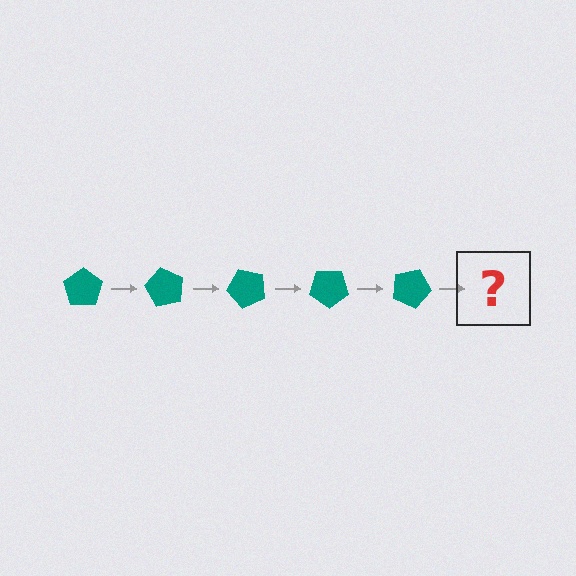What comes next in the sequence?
The next element should be a teal pentagon rotated 300 degrees.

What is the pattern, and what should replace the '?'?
The pattern is that the pentagon rotates 60 degrees each step. The '?' should be a teal pentagon rotated 300 degrees.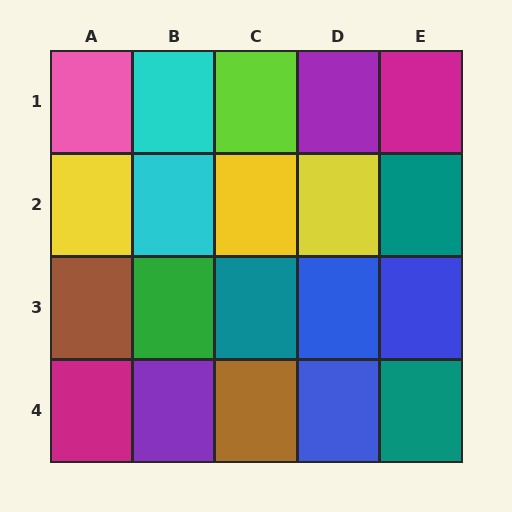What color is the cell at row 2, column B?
Cyan.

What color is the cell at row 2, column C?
Yellow.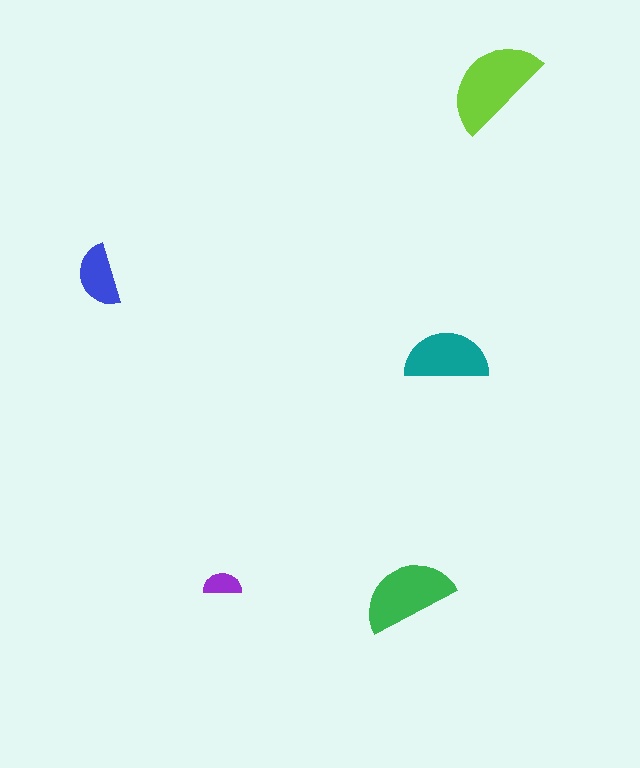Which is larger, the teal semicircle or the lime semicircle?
The lime one.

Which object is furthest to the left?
The blue semicircle is leftmost.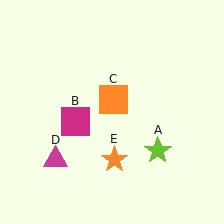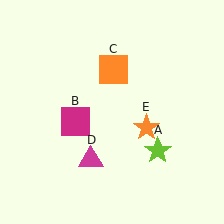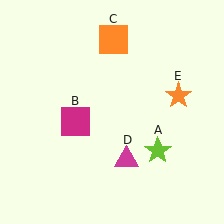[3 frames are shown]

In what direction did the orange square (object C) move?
The orange square (object C) moved up.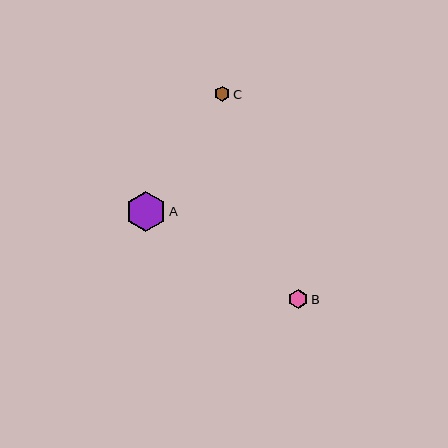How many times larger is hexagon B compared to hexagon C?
Hexagon B is approximately 1.3 times the size of hexagon C.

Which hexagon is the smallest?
Hexagon C is the smallest with a size of approximately 15 pixels.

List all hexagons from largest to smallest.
From largest to smallest: A, B, C.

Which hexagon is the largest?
Hexagon A is the largest with a size of approximately 40 pixels.